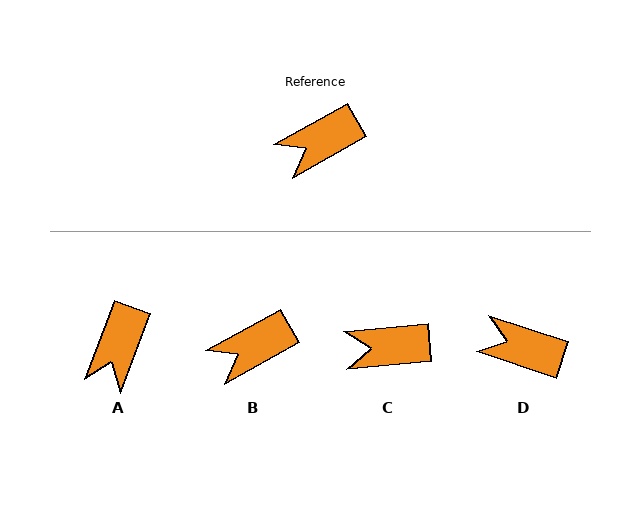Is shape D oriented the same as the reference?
No, it is off by about 47 degrees.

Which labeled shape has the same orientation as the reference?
B.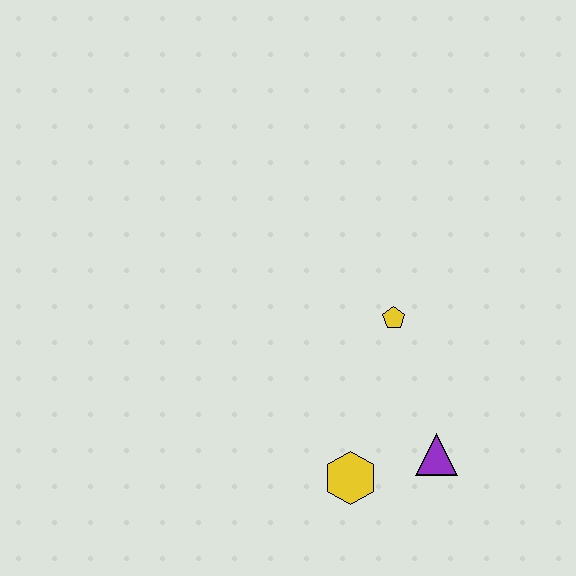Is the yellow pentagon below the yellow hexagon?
No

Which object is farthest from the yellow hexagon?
The yellow pentagon is farthest from the yellow hexagon.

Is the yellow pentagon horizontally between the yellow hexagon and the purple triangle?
Yes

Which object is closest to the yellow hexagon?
The purple triangle is closest to the yellow hexagon.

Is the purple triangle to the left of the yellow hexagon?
No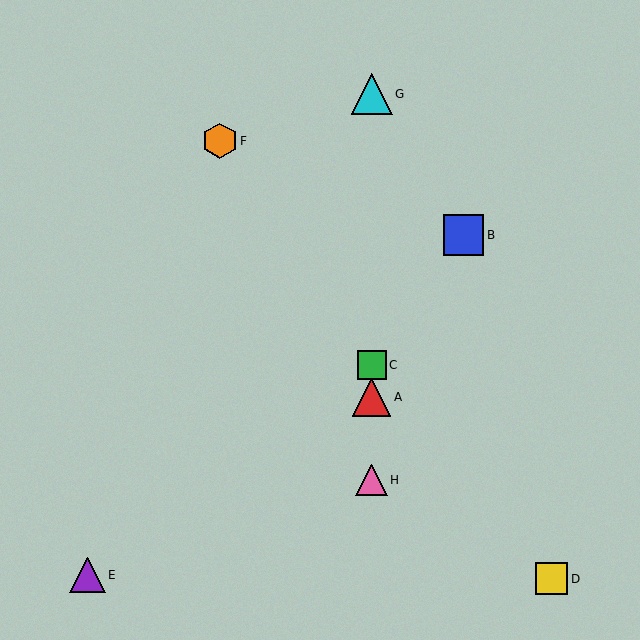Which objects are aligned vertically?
Objects A, C, G, H are aligned vertically.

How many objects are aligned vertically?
4 objects (A, C, G, H) are aligned vertically.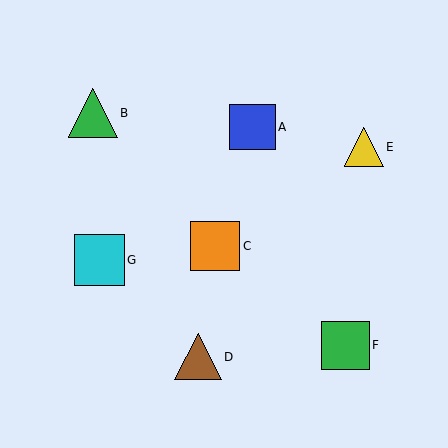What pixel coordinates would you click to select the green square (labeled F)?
Click at (345, 345) to select the green square F.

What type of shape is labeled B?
Shape B is a green triangle.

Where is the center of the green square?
The center of the green square is at (345, 345).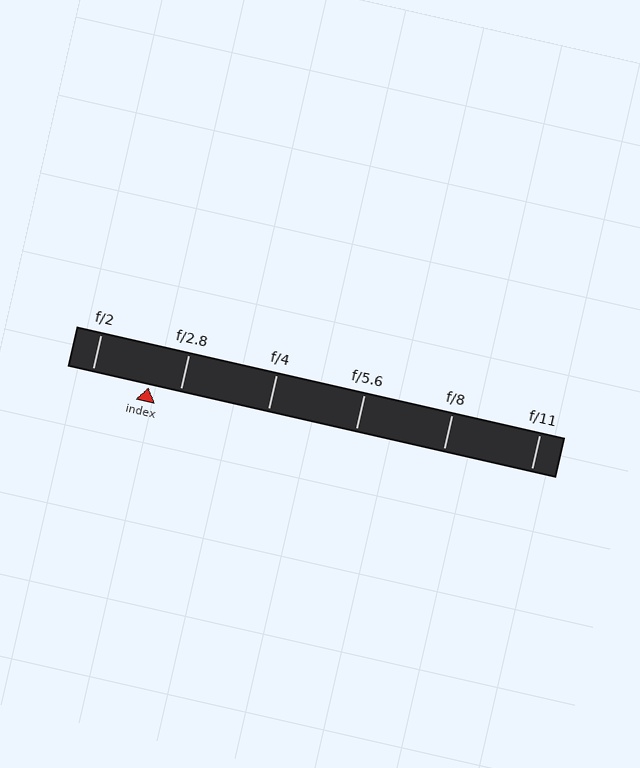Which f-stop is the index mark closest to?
The index mark is closest to f/2.8.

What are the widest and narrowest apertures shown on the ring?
The widest aperture shown is f/2 and the narrowest is f/11.